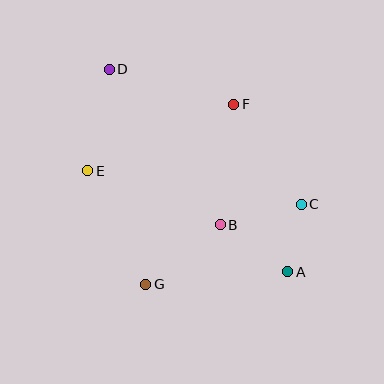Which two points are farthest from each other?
Points A and D are farthest from each other.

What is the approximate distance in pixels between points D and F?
The distance between D and F is approximately 129 pixels.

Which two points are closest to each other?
Points A and C are closest to each other.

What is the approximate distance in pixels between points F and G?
The distance between F and G is approximately 201 pixels.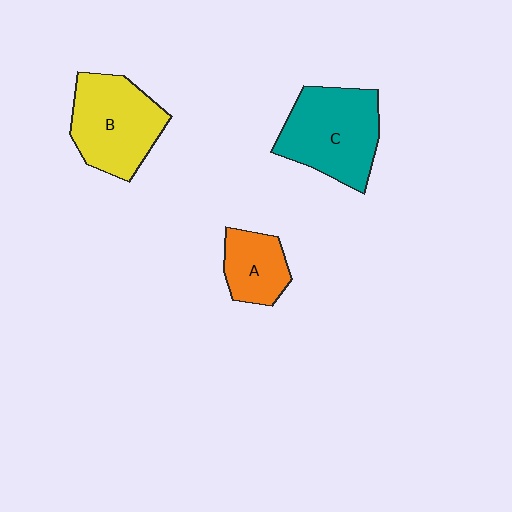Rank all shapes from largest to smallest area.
From largest to smallest: C (teal), B (yellow), A (orange).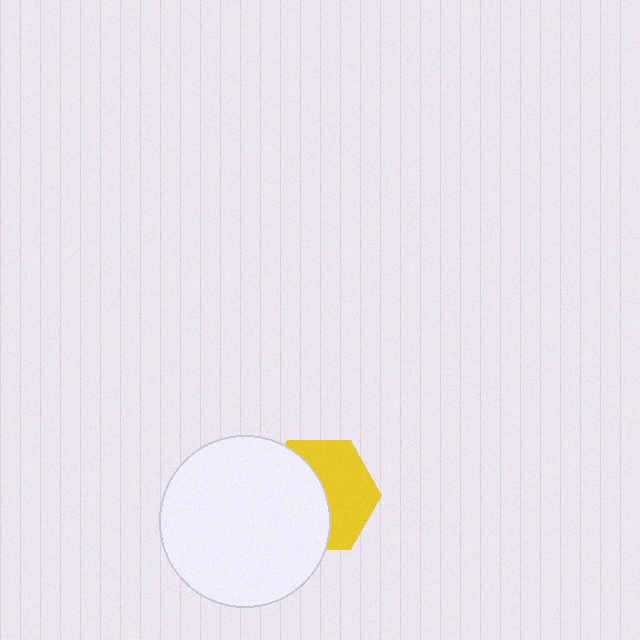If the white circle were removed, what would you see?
You would see the complete yellow hexagon.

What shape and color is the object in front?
The object in front is a white circle.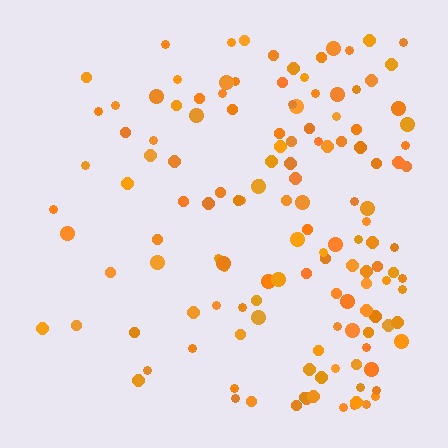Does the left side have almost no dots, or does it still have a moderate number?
Still a moderate number, just noticeably fewer than the right.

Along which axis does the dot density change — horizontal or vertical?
Horizontal.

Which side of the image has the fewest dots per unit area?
The left.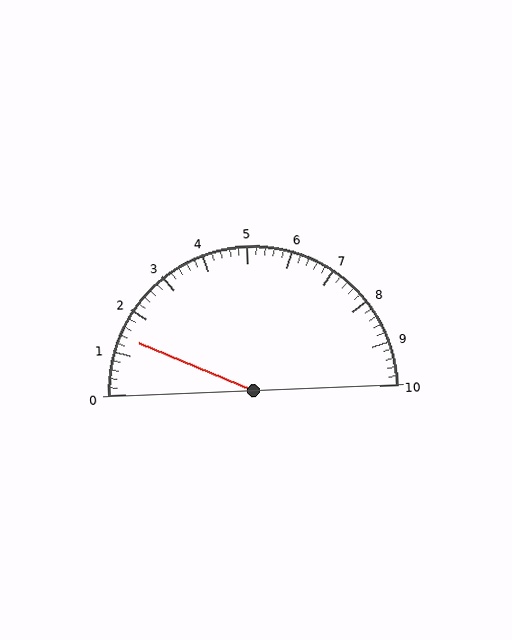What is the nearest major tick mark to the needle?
The nearest major tick mark is 1.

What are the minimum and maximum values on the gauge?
The gauge ranges from 0 to 10.